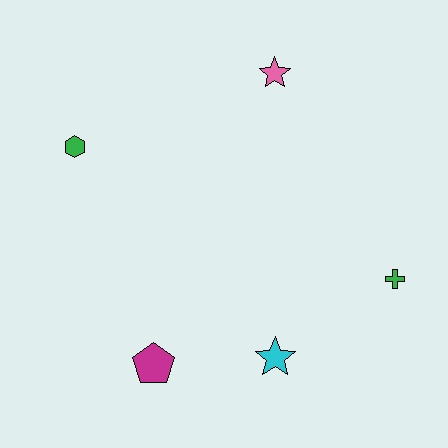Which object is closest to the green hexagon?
The pink star is closest to the green hexagon.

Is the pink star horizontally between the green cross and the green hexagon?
Yes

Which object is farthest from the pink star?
The magenta pentagon is farthest from the pink star.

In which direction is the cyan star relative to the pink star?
The cyan star is below the pink star.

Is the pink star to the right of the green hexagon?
Yes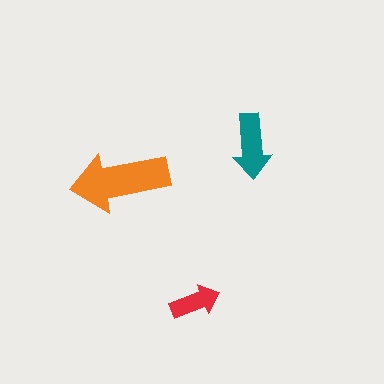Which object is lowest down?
The red arrow is bottommost.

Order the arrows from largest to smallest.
the orange one, the teal one, the red one.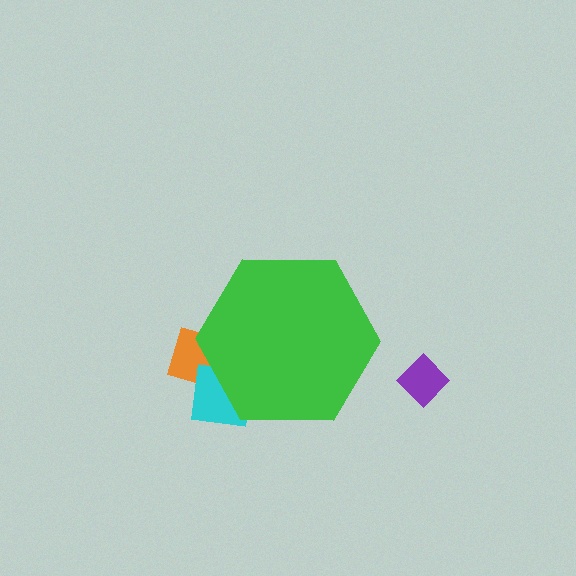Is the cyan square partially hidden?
Yes, the cyan square is partially hidden behind the green hexagon.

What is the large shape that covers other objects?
A green hexagon.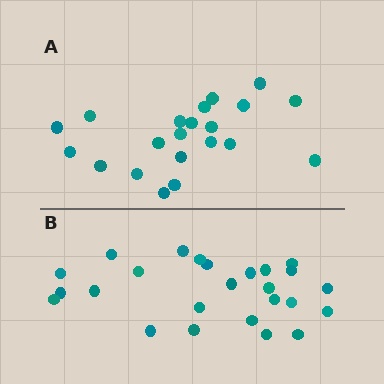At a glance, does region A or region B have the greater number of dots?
Region B (the bottom region) has more dots.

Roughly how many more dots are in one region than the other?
Region B has about 4 more dots than region A.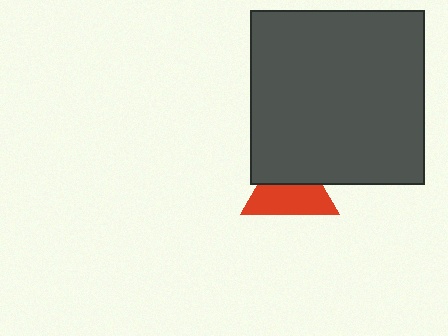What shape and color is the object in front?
The object in front is a dark gray square.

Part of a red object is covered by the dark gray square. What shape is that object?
It is a triangle.